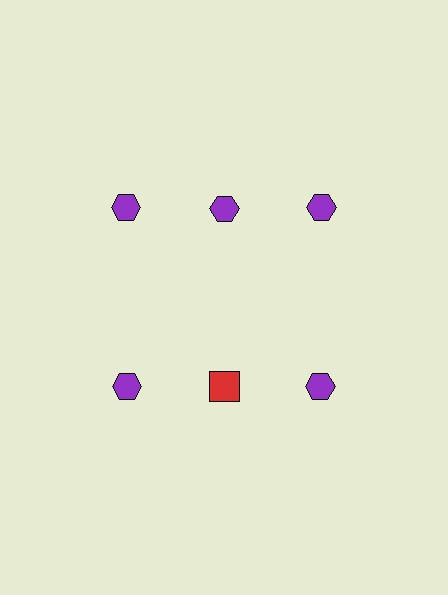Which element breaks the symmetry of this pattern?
The red square in the second row, second from left column breaks the symmetry. All other shapes are purple hexagons.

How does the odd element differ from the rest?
It differs in both color (red instead of purple) and shape (square instead of hexagon).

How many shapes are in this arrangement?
There are 6 shapes arranged in a grid pattern.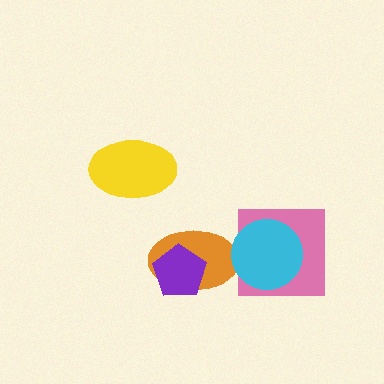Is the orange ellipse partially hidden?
Yes, it is partially covered by another shape.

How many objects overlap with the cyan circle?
1 object overlaps with the cyan circle.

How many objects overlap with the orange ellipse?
1 object overlaps with the orange ellipse.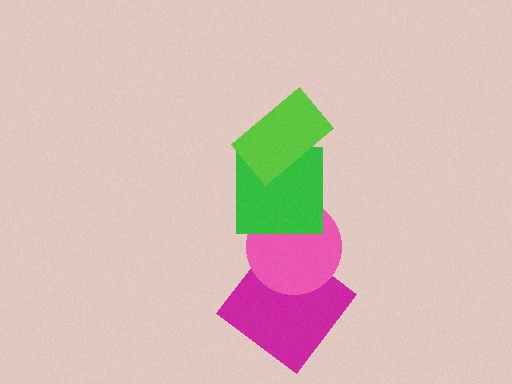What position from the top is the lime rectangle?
The lime rectangle is 1st from the top.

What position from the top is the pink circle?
The pink circle is 3rd from the top.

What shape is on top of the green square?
The lime rectangle is on top of the green square.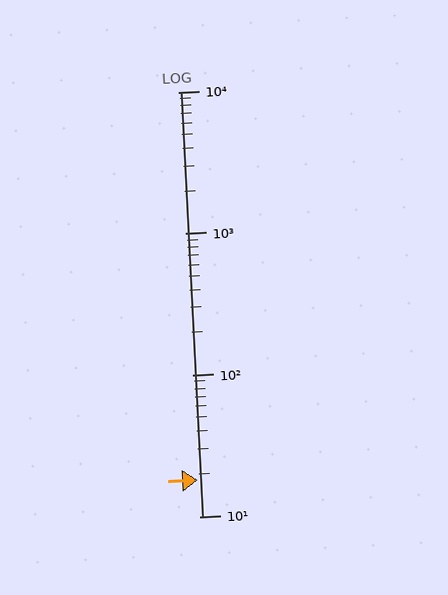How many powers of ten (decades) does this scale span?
The scale spans 3 decades, from 10 to 10000.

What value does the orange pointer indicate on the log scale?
The pointer indicates approximately 18.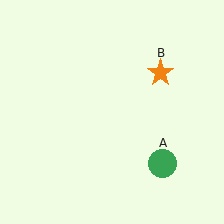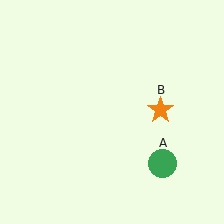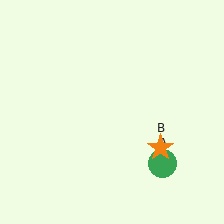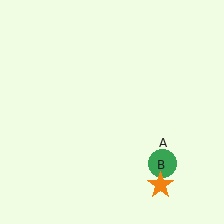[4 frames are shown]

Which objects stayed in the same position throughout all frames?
Green circle (object A) remained stationary.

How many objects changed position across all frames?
1 object changed position: orange star (object B).